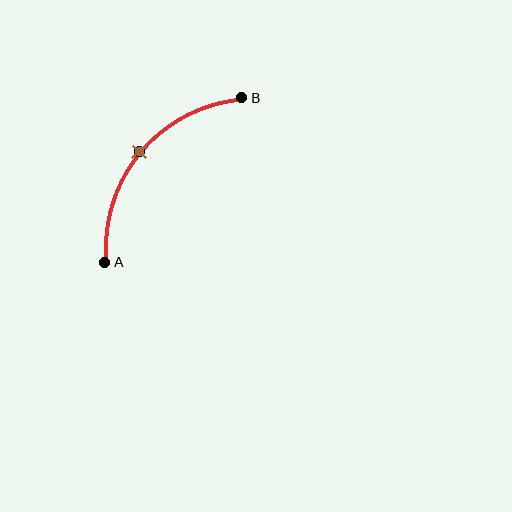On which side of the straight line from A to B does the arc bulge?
The arc bulges above and to the left of the straight line connecting A and B.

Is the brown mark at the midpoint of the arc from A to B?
Yes. The brown mark lies on the arc at equal arc-length from both A and B — it is the arc midpoint.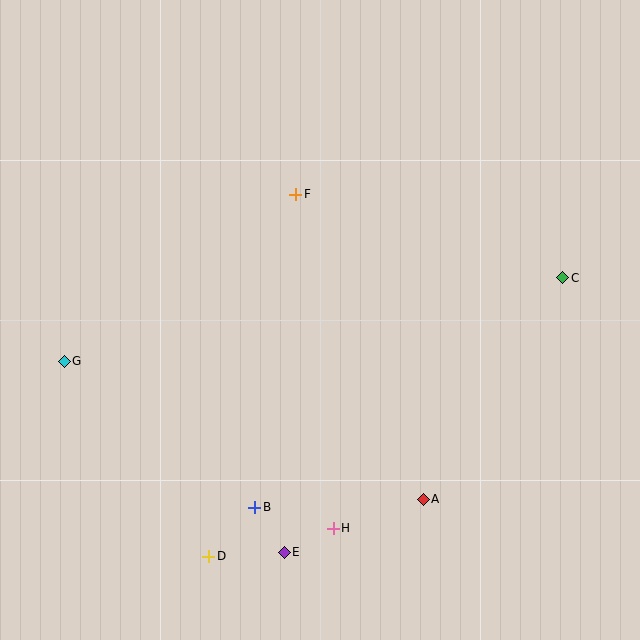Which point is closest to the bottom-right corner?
Point A is closest to the bottom-right corner.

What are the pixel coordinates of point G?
Point G is at (64, 361).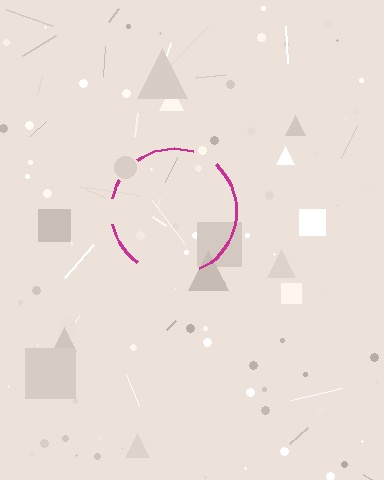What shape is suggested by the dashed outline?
The dashed outline suggests a circle.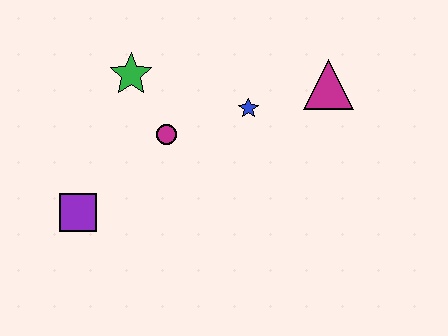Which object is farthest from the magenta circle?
The magenta triangle is farthest from the magenta circle.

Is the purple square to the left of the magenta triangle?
Yes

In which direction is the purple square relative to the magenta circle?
The purple square is to the left of the magenta circle.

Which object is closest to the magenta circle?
The green star is closest to the magenta circle.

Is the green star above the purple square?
Yes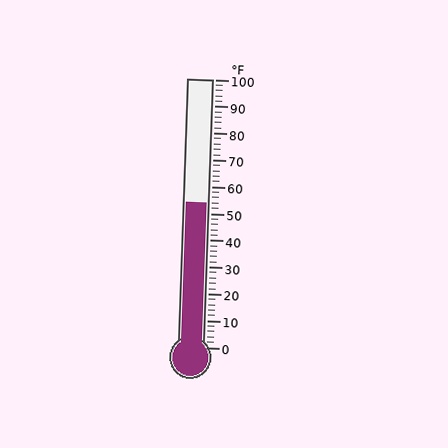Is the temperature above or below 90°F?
The temperature is below 90°F.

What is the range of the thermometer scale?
The thermometer scale ranges from 0°F to 100°F.